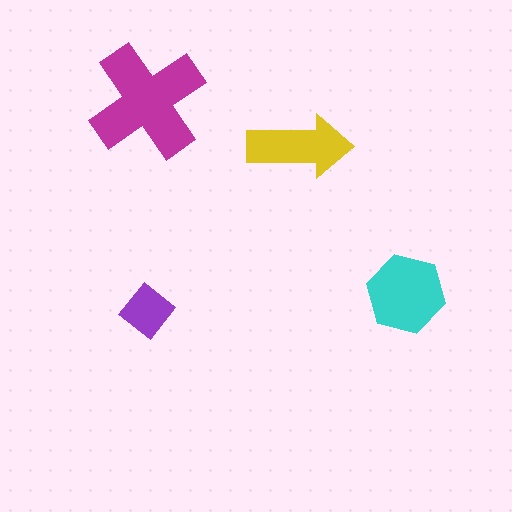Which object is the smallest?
The purple diamond.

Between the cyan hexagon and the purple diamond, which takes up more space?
The cyan hexagon.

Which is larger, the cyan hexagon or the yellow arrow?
The cyan hexagon.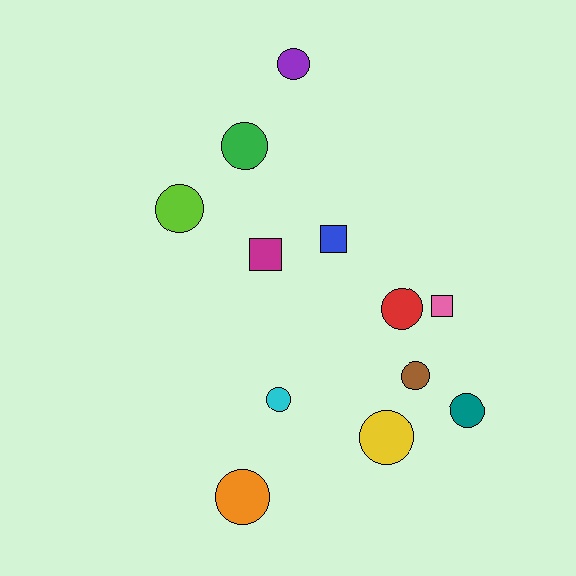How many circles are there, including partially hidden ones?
There are 9 circles.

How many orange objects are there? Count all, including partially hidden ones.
There is 1 orange object.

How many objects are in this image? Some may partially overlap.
There are 12 objects.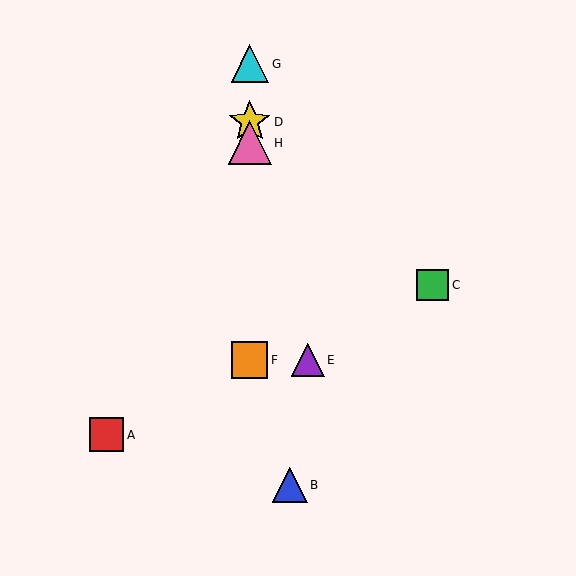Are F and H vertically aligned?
Yes, both are at x≈250.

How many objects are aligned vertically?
4 objects (D, F, G, H) are aligned vertically.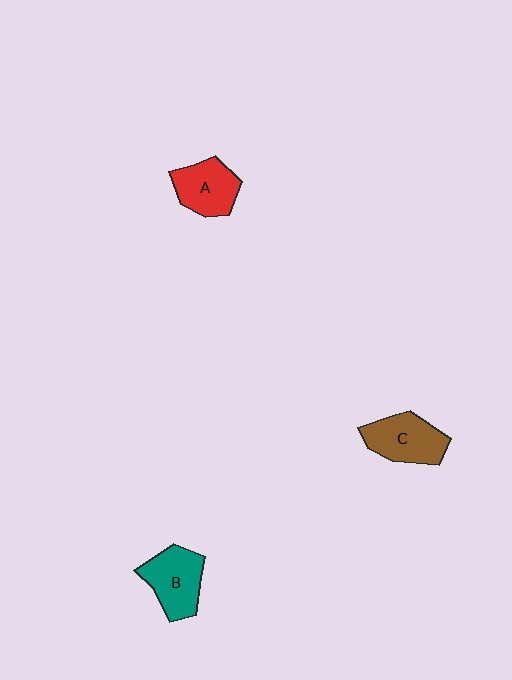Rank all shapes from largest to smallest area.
From largest to smallest: C (brown), B (teal), A (red).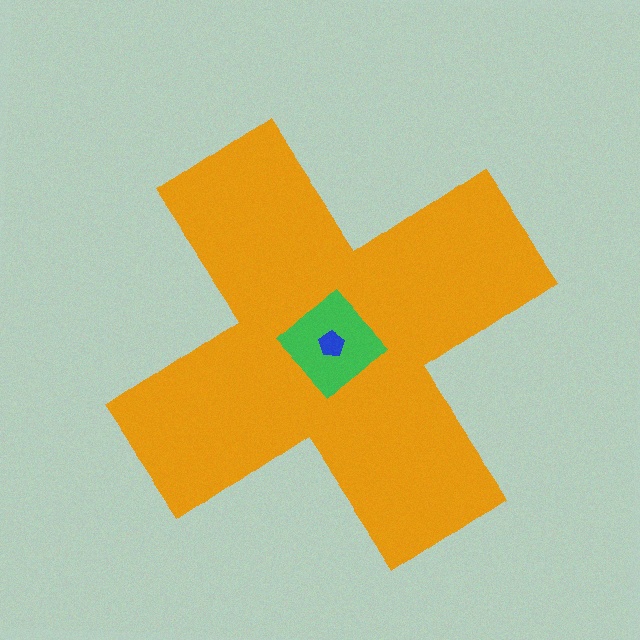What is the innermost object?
The blue pentagon.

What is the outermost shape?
The orange cross.